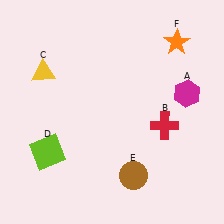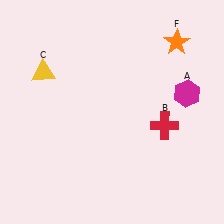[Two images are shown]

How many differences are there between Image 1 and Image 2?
There are 2 differences between the two images.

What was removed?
The lime square (D), the brown circle (E) were removed in Image 2.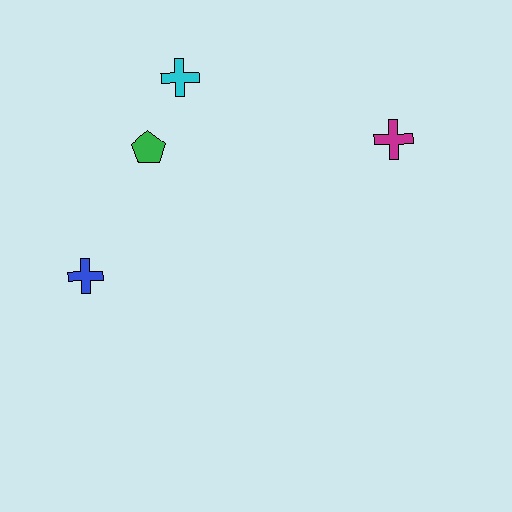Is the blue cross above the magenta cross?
No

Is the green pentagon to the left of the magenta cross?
Yes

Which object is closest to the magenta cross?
The cyan cross is closest to the magenta cross.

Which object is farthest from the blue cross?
The magenta cross is farthest from the blue cross.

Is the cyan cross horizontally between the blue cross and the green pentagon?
No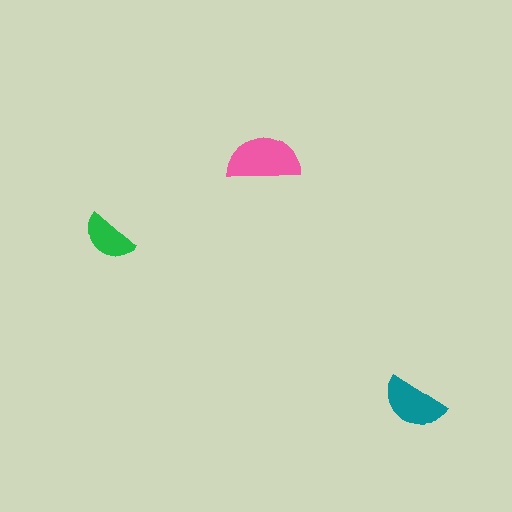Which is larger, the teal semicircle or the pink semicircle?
The pink one.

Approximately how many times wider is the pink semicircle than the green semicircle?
About 1.5 times wider.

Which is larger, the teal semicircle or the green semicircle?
The teal one.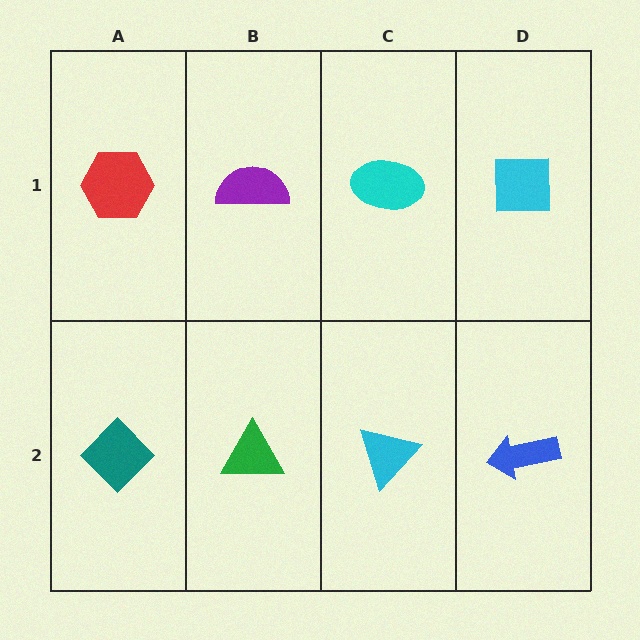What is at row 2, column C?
A cyan triangle.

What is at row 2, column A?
A teal diamond.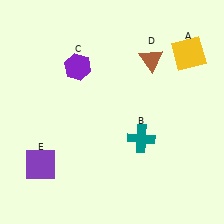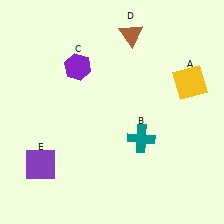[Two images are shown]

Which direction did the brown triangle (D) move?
The brown triangle (D) moved up.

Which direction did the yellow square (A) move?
The yellow square (A) moved down.